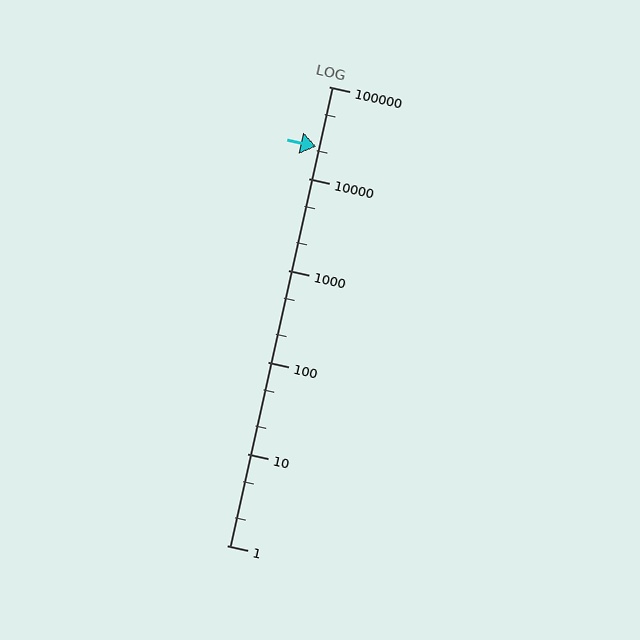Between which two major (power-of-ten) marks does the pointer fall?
The pointer is between 10000 and 100000.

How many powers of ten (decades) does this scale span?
The scale spans 5 decades, from 1 to 100000.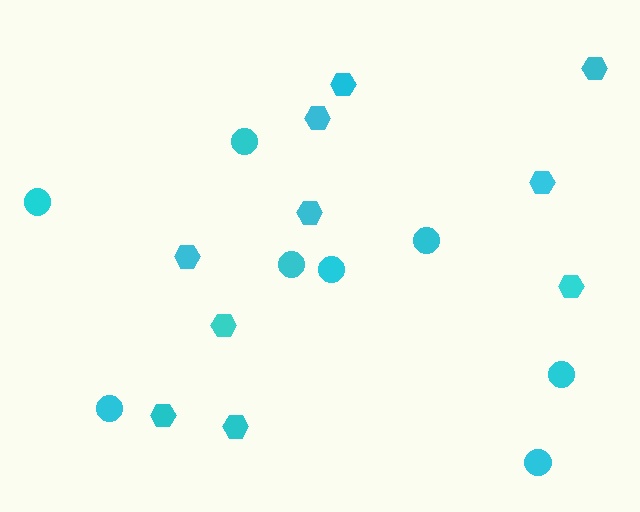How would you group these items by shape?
There are 2 groups: one group of hexagons (10) and one group of circles (8).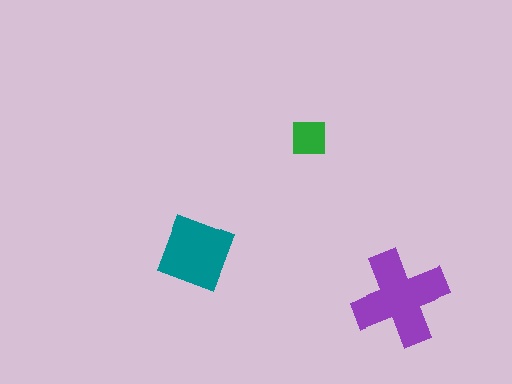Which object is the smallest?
The green square.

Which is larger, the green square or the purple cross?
The purple cross.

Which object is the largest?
The purple cross.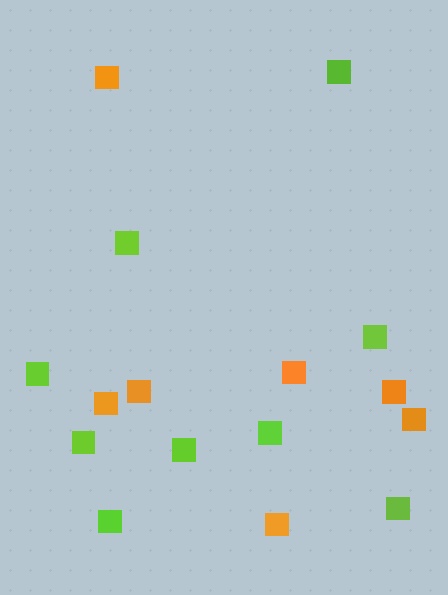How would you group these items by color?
There are 2 groups: one group of orange squares (7) and one group of lime squares (9).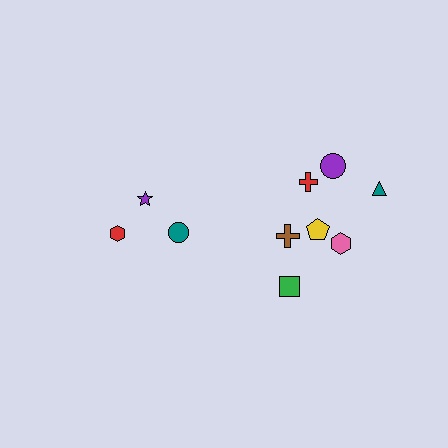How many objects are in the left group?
There are 3 objects.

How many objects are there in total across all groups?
There are 10 objects.